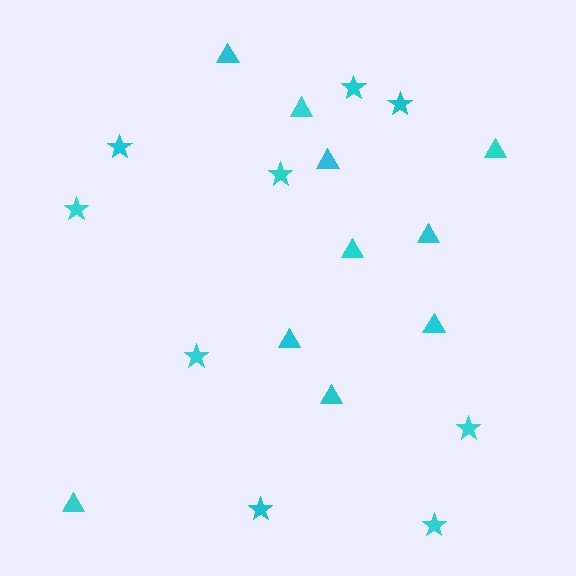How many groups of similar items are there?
There are 2 groups: one group of triangles (10) and one group of stars (9).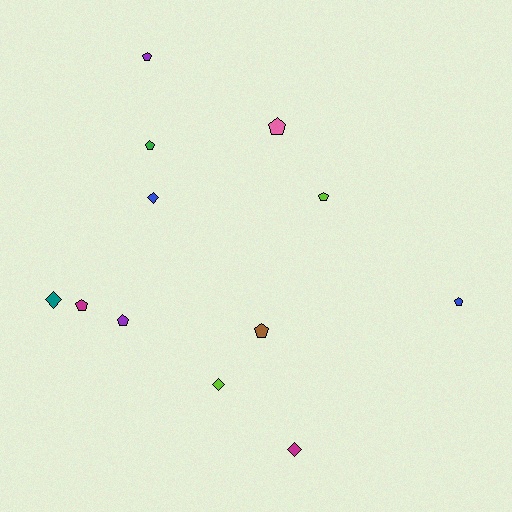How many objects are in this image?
There are 12 objects.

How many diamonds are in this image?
There are 4 diamonds.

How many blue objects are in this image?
There are 2 blue objects.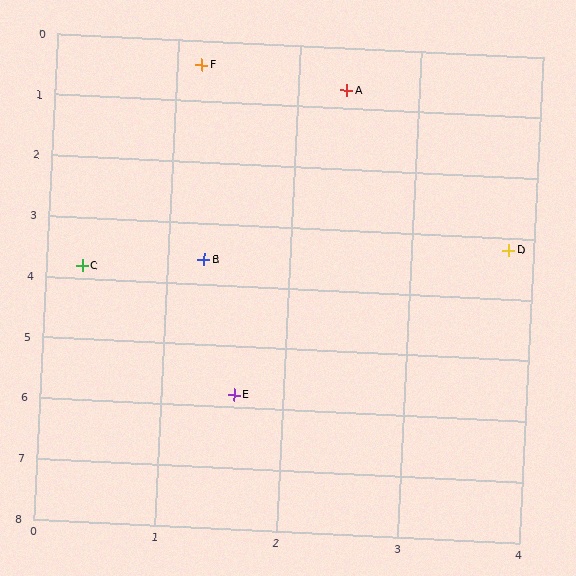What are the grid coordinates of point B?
Point B is at approximately (1.3, 3.6).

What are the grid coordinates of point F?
Point F is at approximately (1.2, 0.4).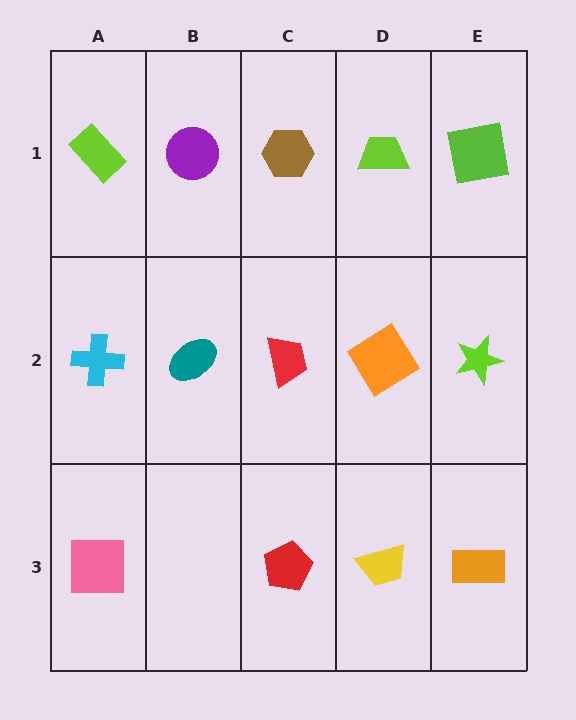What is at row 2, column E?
A lime star.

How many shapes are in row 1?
5 shapes.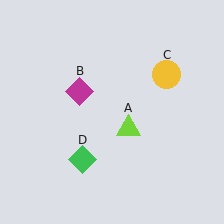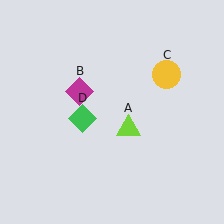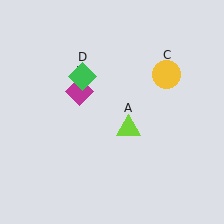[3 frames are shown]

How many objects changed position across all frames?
1 object changed position: green diamond (object D).